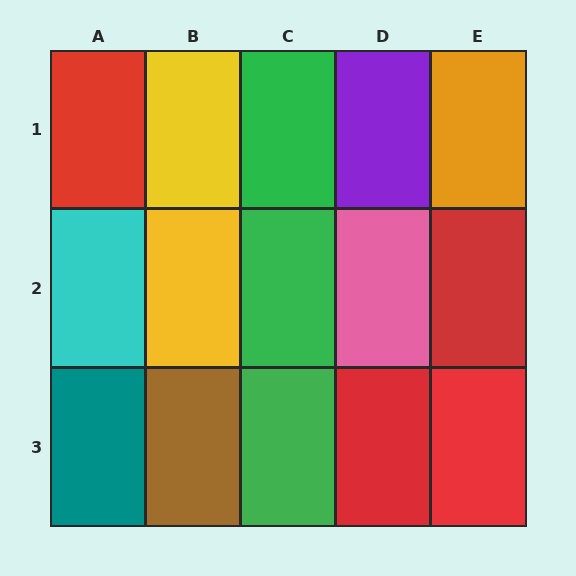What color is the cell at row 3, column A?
Teal.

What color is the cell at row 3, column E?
Red.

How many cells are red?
4 cells are red.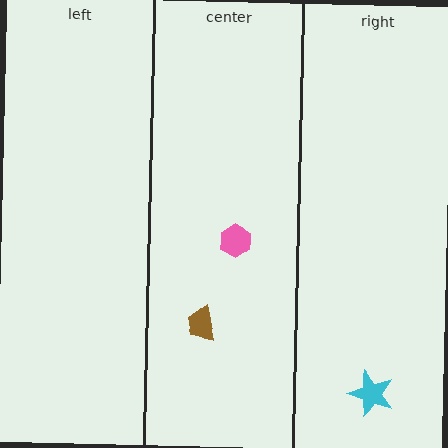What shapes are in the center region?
The pink hexagon, the brown trapezoid.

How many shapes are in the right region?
1.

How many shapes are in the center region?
2.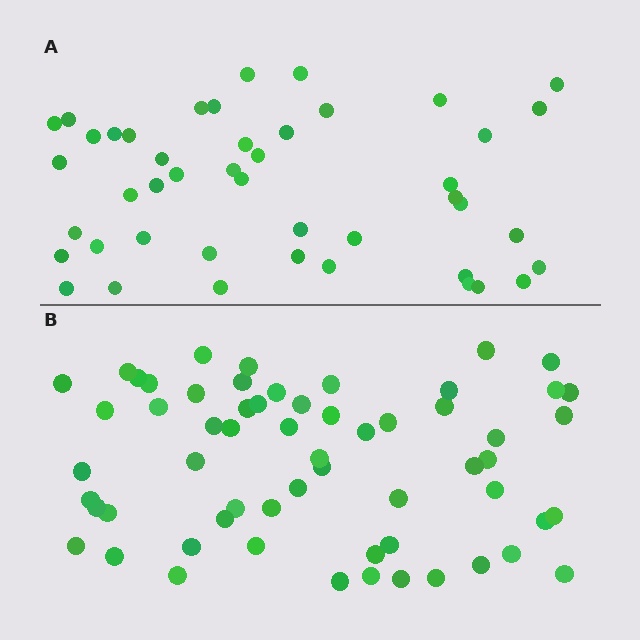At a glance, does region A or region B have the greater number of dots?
Region B (the bottom region) has more dots.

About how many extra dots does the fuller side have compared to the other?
Region B has approximately 15 more dots than region A.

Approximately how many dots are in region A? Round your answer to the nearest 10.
About 40 dots. (The exact count is 45, which rounds to 40.)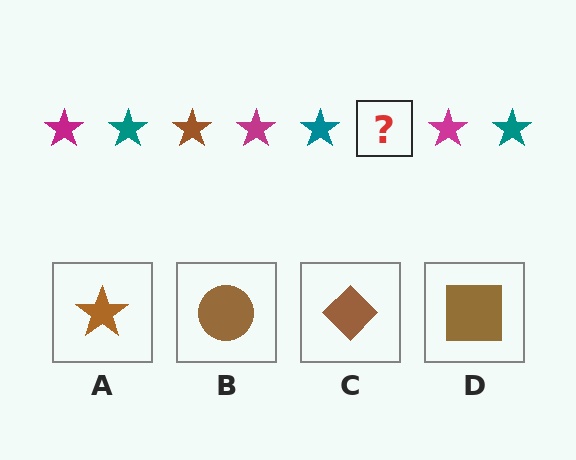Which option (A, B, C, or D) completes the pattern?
A.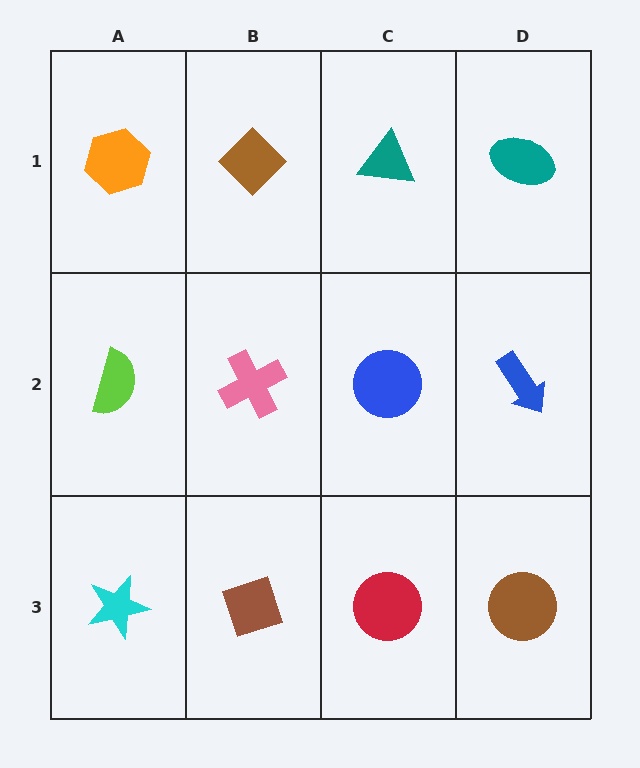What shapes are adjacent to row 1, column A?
A lime semicircle (row 2, column A), a brown diamond (row 1, column B).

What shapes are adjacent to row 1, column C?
A blue circle (row 2, column C), a brown diamond (row 1, column B), a teal ellipse (row 1, column D).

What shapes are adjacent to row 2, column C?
A teal triangle (row 1, column C), a red circle (row 3, column C), a pink cross (row 2, column B), a blue arrow (row 2, column D).